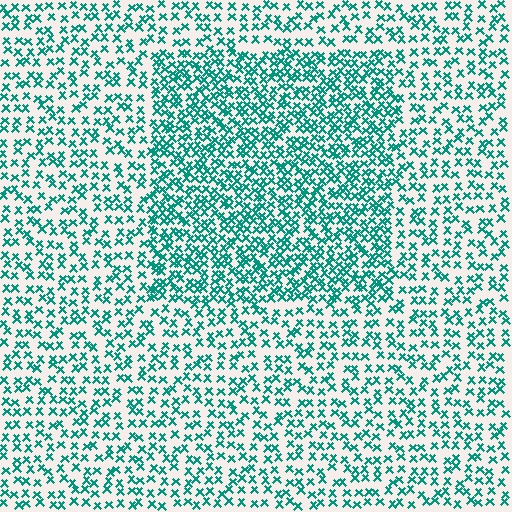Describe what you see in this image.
The image contains small teal elements arranged at two different densities. A rectangle-shaped region is visible where the elements are more densely packed than the surrounding area.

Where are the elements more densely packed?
The elements are more densely packed inside the rectangle boundary.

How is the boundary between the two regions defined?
The boundary is defined by a change in element density (approximately 1.8x ratio). All elements are the same color, size, and shape.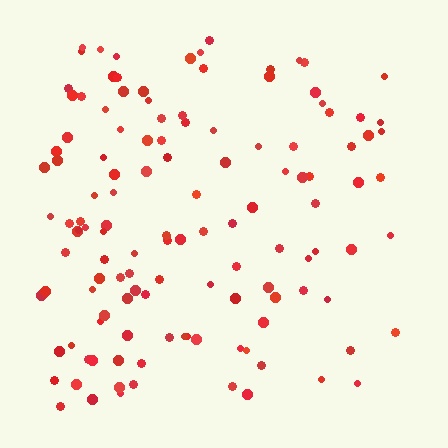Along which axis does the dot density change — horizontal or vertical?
Horizontal.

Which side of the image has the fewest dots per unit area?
The right.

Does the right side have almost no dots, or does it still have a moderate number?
Still a moderate number, just noticeably fewer than the left.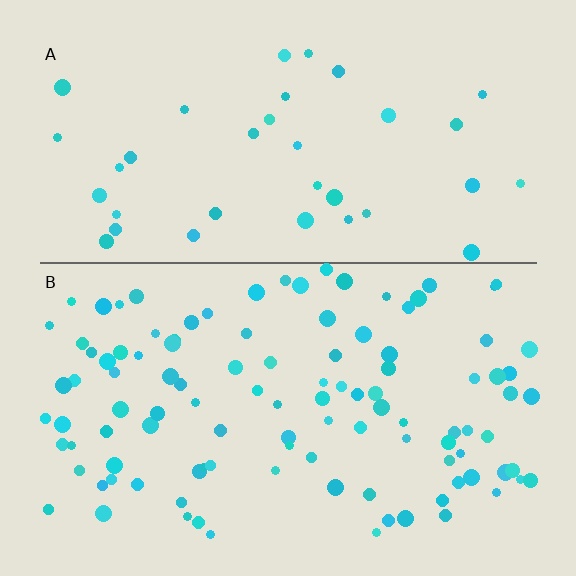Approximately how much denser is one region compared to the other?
Approximately 3.0× — region B over region A.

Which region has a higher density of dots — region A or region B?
B (the bottom).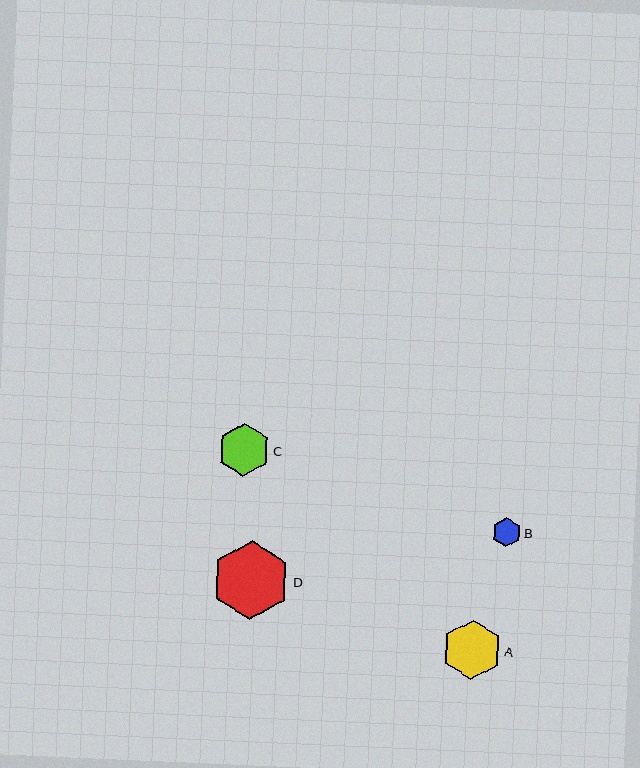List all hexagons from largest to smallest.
From largest to smallest: D, A, C, B.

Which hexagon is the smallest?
Hexagon B is the smallest with a size of approximately 28 pixels.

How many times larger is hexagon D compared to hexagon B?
Hexagon D is approximately 2.8 times the size of hexagon B.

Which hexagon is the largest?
Hexagon D is the largest with a size of approximately 79 pixels.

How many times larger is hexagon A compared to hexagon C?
Hexagon A is approximately 1.1 times the size of hexagon C.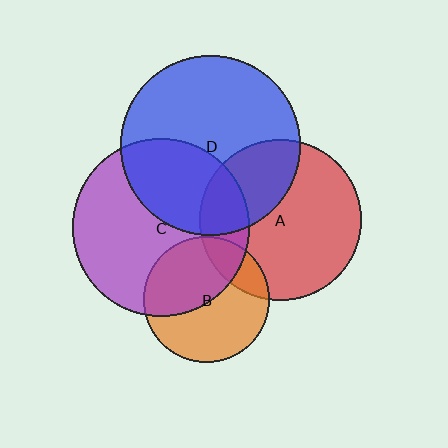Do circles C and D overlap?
Yes.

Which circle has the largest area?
Circle D (blue).